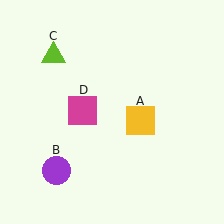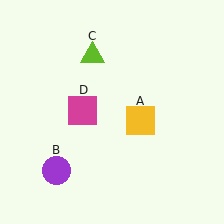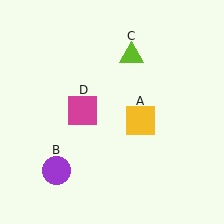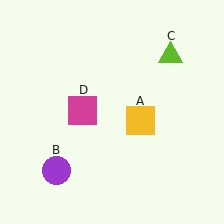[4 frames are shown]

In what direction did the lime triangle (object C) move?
The lime triangle (object C) moved right.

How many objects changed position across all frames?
1 object changed position: lime triangle (object C).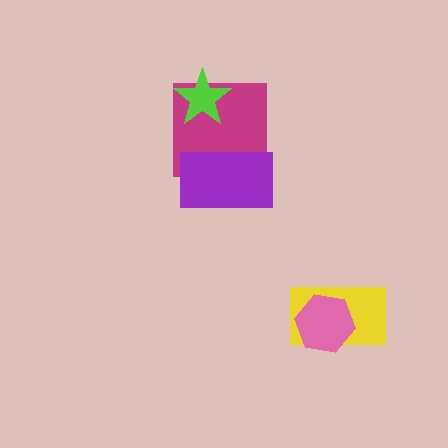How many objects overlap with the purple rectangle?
1 object overlaps with the purple rectangle.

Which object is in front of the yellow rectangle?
The pink hexagon is in front of the yellow rectangle.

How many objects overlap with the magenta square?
2 objects overlap with the magenta square.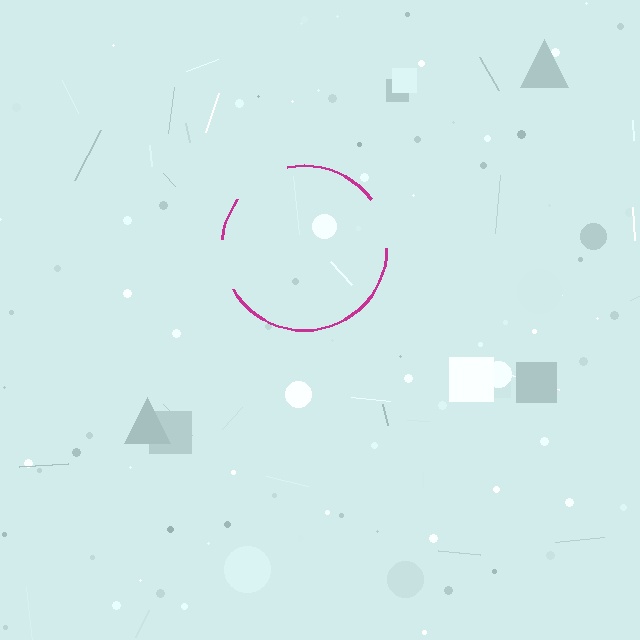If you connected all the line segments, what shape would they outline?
They would outline a circle.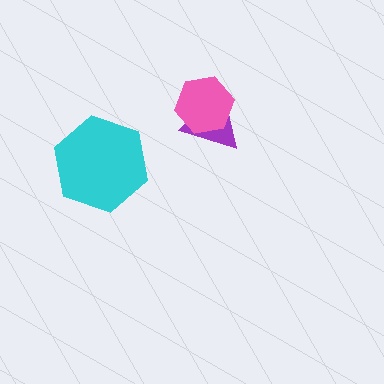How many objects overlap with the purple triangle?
1 object overlaps with the purple triangle.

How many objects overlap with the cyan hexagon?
0 objects overlap with the cyan hexagon.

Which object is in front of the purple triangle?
The pink hexagon is in front of the purple triangle.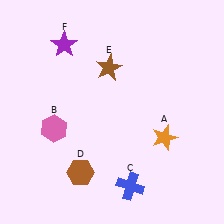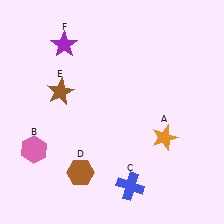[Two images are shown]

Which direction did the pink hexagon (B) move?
The pink hexagon (B) moved down.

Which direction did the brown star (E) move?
The brown star (E) moved left.